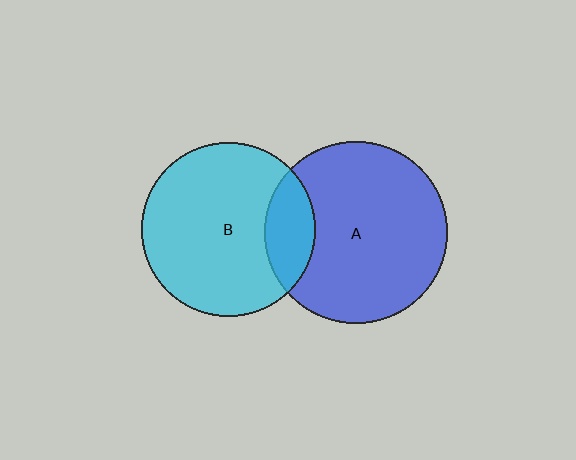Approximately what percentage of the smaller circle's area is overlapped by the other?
Approximately 20%.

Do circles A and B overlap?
Yes.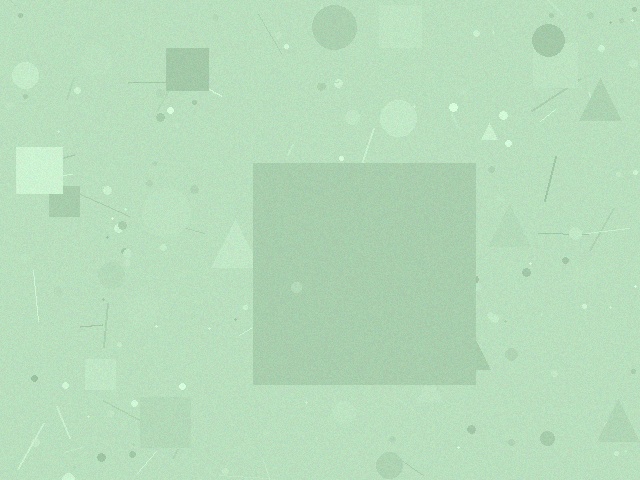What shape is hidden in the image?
A square is hidden in the image.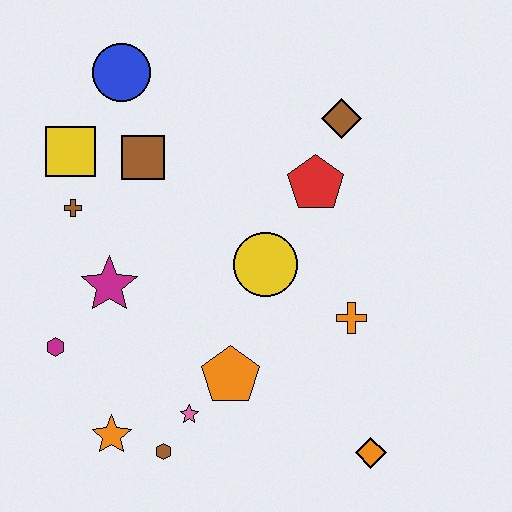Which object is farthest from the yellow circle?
The blue circle is farthest from the yellow circle.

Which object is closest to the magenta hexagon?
The magenta star is closest to the magenta hexagon.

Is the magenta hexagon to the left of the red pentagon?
Yes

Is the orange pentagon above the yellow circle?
No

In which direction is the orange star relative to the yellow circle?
The orange star is below the yellow circle.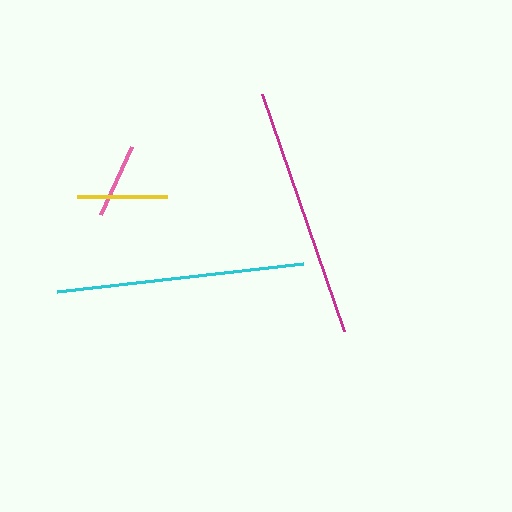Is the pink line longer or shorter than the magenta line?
The magenta line is longer than the pink line.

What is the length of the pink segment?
The pink segment is approximately 75 pixels long.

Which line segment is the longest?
The magenta line is the longest at approximately 250 pixels.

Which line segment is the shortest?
The pink line is the shortest at approximately 75 pixels.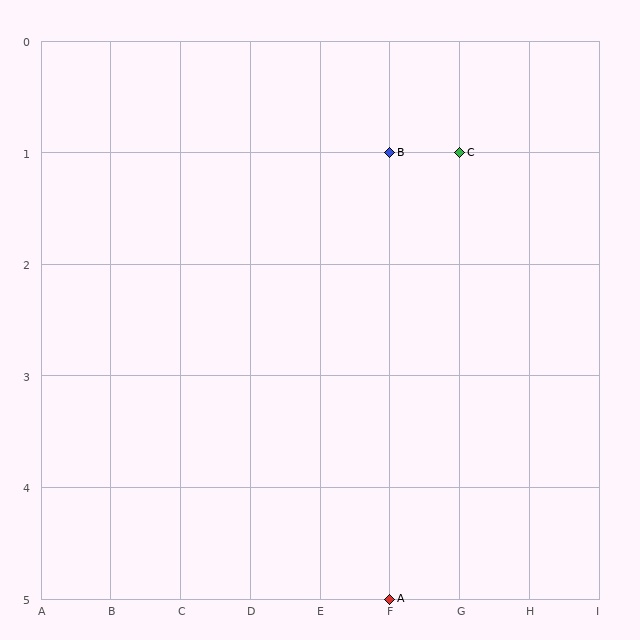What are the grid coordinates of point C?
Point C is at grid coordinates (G, 1).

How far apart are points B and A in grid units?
Points B and A are 4 rows apart.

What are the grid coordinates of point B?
Point B is at grid coordinates (F, 1).